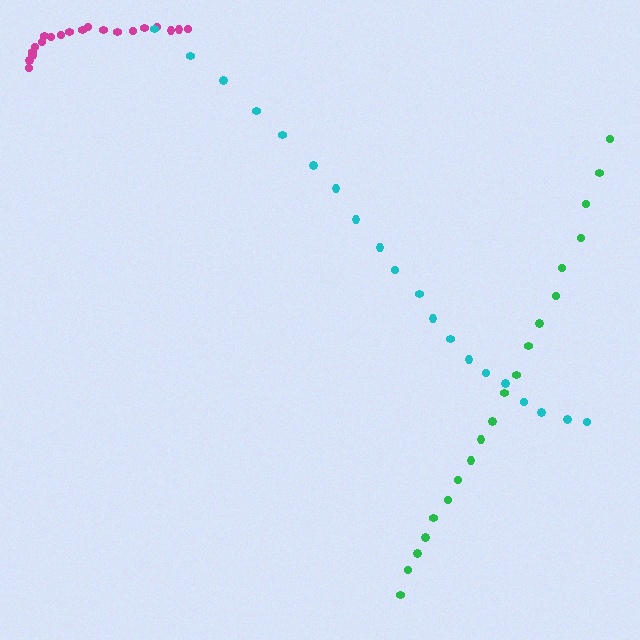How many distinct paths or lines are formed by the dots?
There are 3 distinct paths.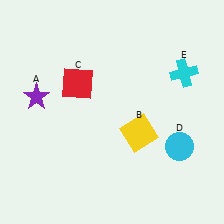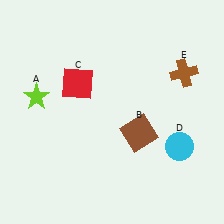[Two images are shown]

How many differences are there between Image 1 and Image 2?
There are 3 differences between the two images.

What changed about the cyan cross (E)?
In Image 1, E is cyan. In Image 2, it changed to brown.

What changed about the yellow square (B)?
In Image 1, B is yellow. In Image 2, it changed to brown.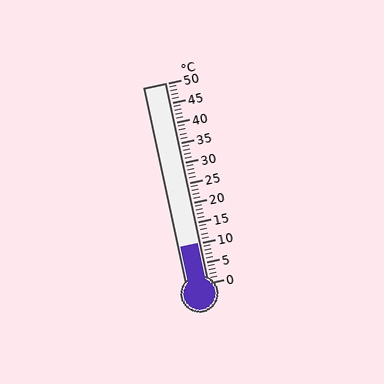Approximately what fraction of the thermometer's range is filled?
The thermometer is filled to approximately 20% of its range.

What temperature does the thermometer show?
The thermometer shows approximately 10°C.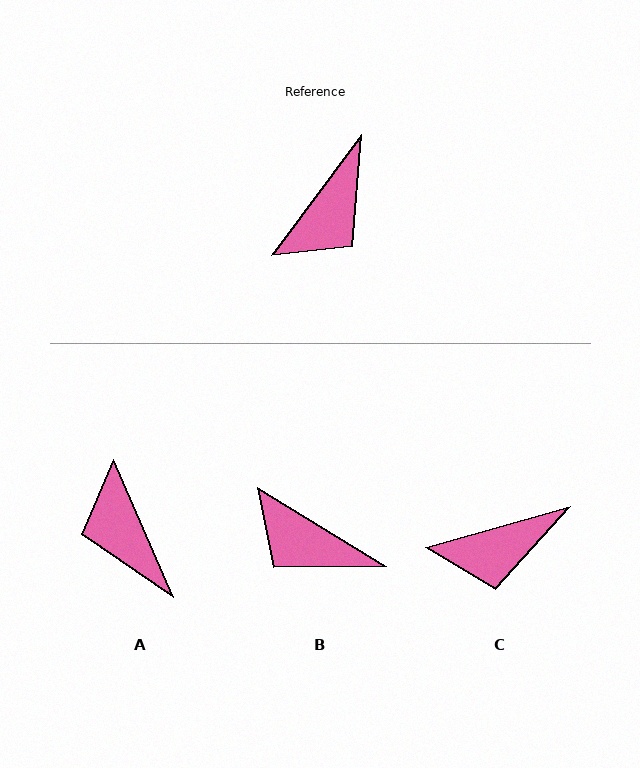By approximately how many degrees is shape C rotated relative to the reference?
Approximately 38 degrees clockwise.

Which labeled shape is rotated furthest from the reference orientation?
A, about 120 degrees away.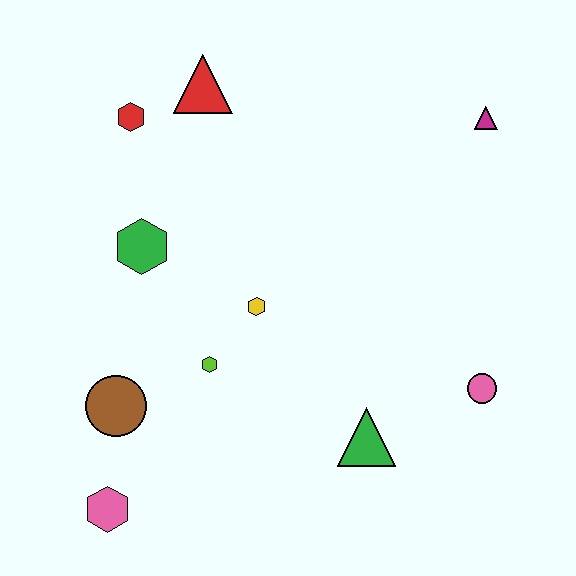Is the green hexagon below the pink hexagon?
No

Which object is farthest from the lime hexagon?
The magenta triangle is farthest from the lime hexagon.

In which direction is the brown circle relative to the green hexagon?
The brown circle is below the green hexagon.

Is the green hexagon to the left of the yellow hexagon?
Yes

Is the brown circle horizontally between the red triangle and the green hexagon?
No